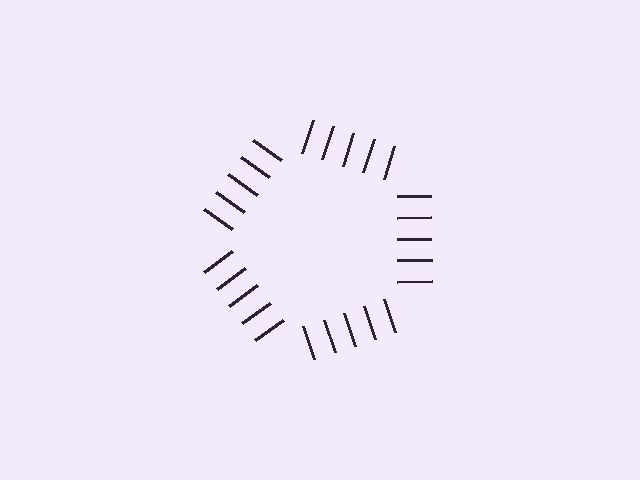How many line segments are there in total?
25 — 5 along each of the 5 edges.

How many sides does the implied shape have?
5 sides — the line-ends trace a pentagon.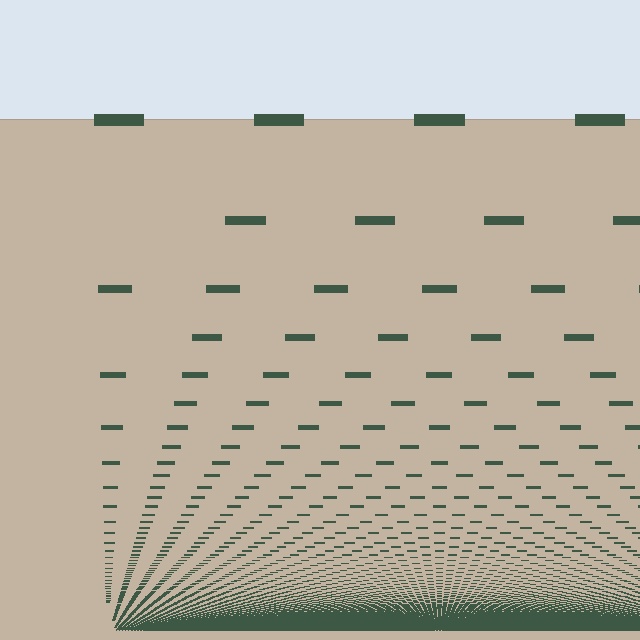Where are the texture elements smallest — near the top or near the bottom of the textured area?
Near the bottom.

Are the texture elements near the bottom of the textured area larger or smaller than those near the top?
Smaller. The gradient is inverted — elements near the bottom are smaller and denser.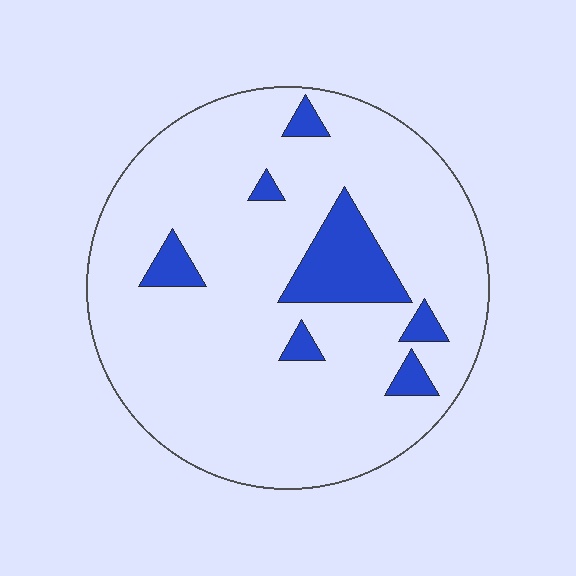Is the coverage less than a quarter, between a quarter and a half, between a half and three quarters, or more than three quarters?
Less than a quarter.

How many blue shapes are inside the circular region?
7.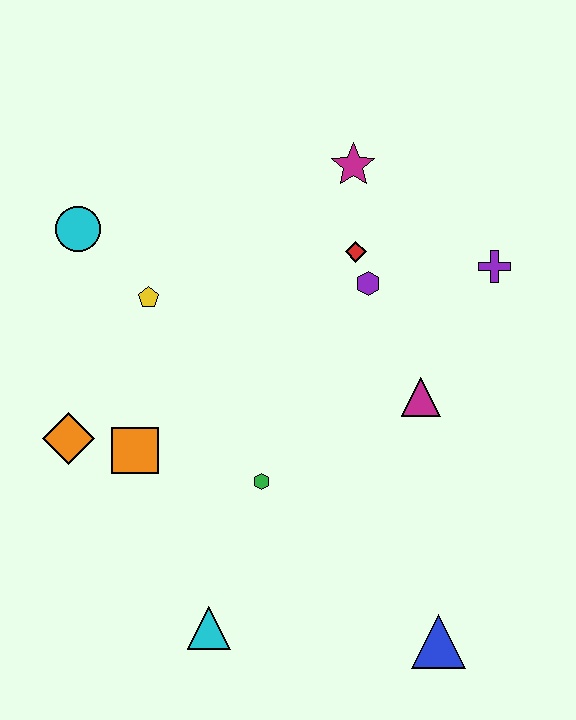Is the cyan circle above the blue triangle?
Yes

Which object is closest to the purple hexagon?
The red diamond is closest to the purple hexagon.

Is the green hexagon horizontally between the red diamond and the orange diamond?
Yes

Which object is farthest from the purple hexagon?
The cyan triangle is farthest from the purple hexagon.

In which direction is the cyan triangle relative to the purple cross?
The cyan triangle is below the purple cross.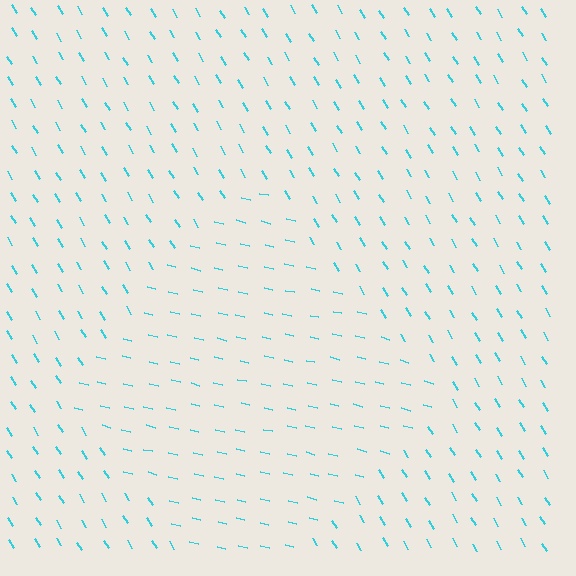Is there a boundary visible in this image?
Yes, there is a texture boundary formed by a change in line orientation.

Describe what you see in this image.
The image is filled with small cyan line segments. A diamond region in the image has lines oriented differently from the surrounding lines, creating a visible texture boundary.